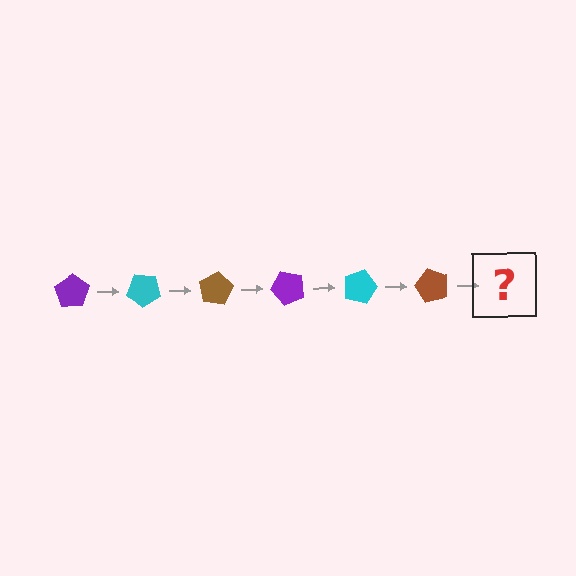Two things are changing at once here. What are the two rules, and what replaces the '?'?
The two rules are that it rotates 40 degrees each step and the color cycles through purple, cyan, and brown. The '?' should be a purple pentagon, rotated 240 degrees from the start.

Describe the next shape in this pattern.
It should be a purple pentagon, rotated 240 degrees from the start.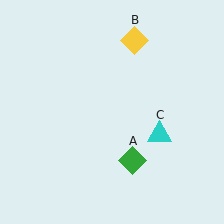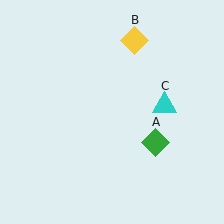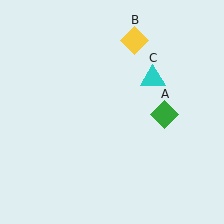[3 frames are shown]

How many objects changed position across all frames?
2 objects changed position: green diamond (object A), cyan triangle (object C).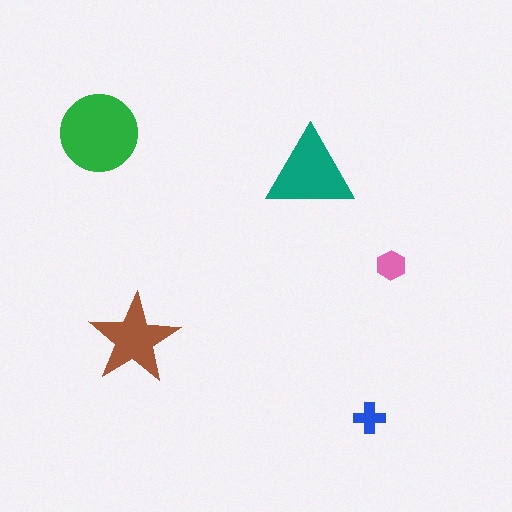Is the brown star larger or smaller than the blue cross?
Larger.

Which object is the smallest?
The blue cross.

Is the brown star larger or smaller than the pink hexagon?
Larger.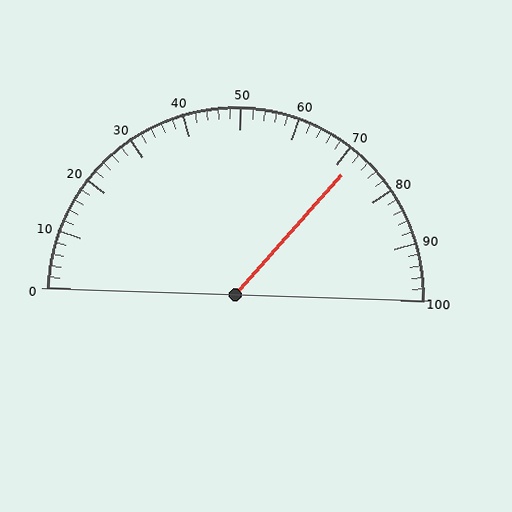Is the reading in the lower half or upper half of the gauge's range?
The reading is in the upper half of the range (0 to 100).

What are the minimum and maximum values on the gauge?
The gauge ranges from 0 to 100.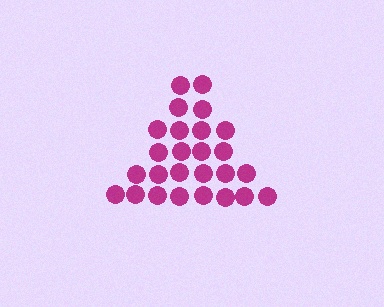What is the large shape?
The large shape is a triangle.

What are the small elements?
The small elements are circles.